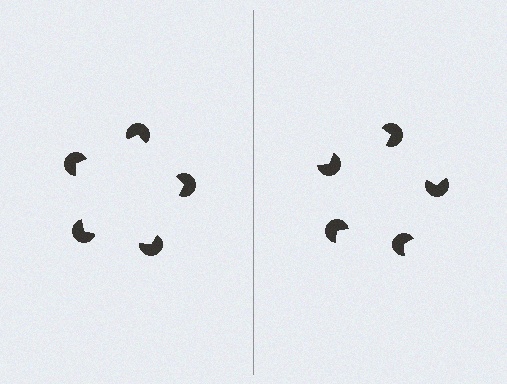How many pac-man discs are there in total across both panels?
10 — 5 on each side.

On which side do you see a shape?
An illusory pentagon appears on the left side. On the right side the wedge cuts are rotated, so no coherent shape forms.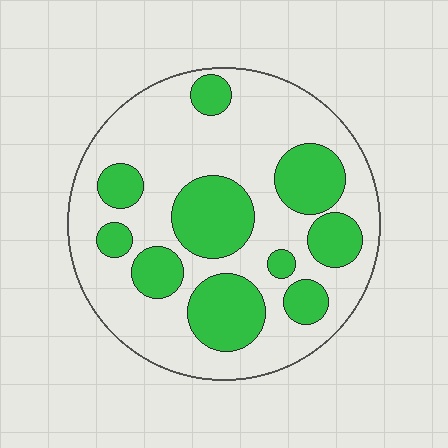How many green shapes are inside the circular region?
10.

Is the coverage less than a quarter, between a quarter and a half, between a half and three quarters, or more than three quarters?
Between a quarter and a half.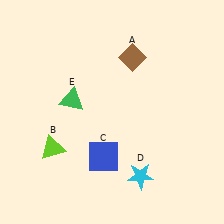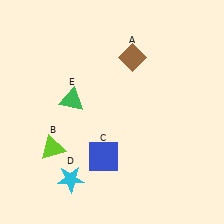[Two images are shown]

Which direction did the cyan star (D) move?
The cyan star (D) moved left.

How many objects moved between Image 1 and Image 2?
1 object moved between the two images.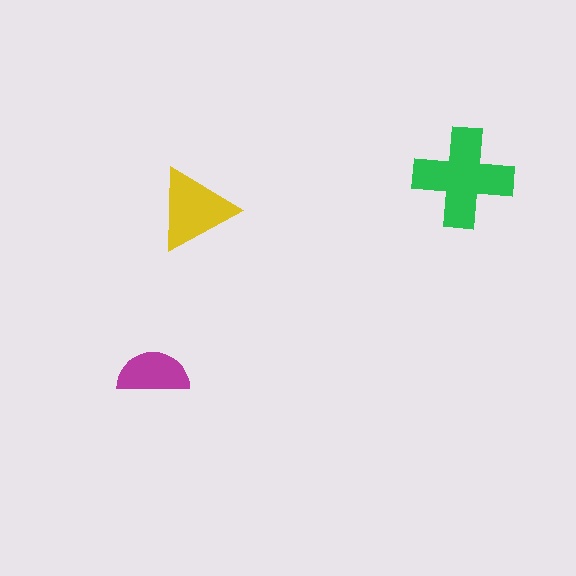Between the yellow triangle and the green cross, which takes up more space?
The green cross.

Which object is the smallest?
The magenta semicircle.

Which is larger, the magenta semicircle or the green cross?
The green cross.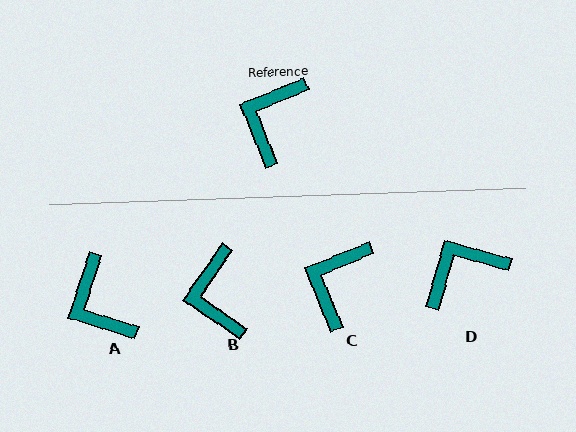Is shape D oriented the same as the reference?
No, it is off by about 38 degrees.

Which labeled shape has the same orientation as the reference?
C.